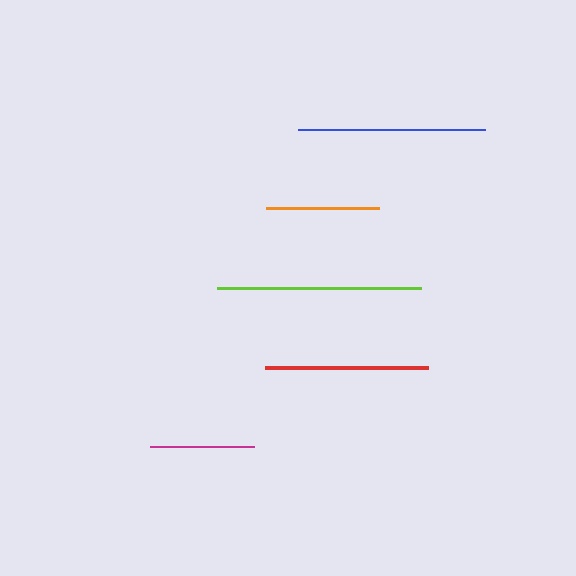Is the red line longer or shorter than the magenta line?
The red line is longer than the magenta line.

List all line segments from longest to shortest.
From longest to shortest: lime, blue, red, orange, magenta.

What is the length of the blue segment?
The blue segment is approximately 186 pixels long.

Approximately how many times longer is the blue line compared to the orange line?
The blue line is approximately 1.7 times the length of the orange line.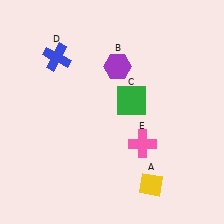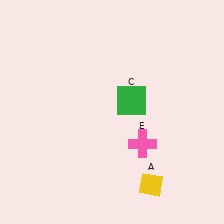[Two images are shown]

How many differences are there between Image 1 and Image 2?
There are 2 differences between the two images.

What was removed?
The purple hexagon (B), the blue cross (D) were removed in Image 2.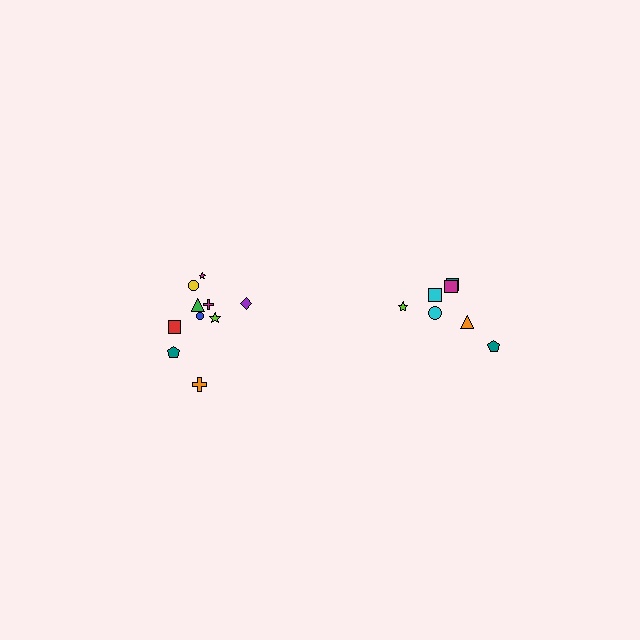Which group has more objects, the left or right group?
The left group.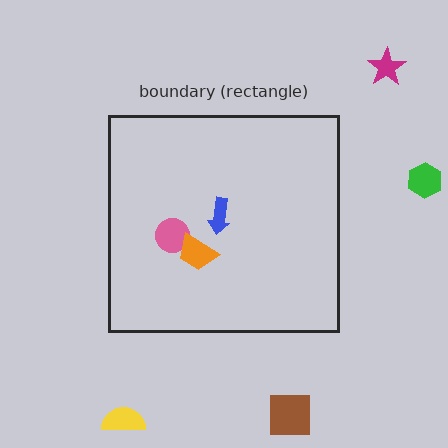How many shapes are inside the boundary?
3 inside, 4 outside.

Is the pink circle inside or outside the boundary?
Inside.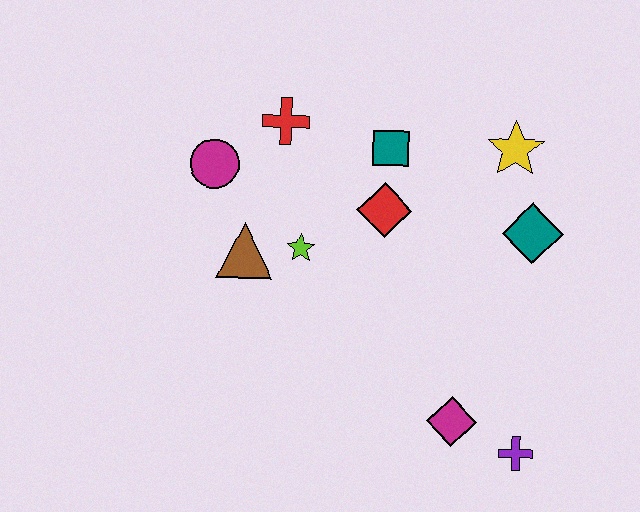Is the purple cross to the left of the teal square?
No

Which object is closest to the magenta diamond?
The purple cross is closest to the magenta diamond.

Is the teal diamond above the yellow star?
No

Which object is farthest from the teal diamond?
The magenta circle is farthest from the teal diamond.